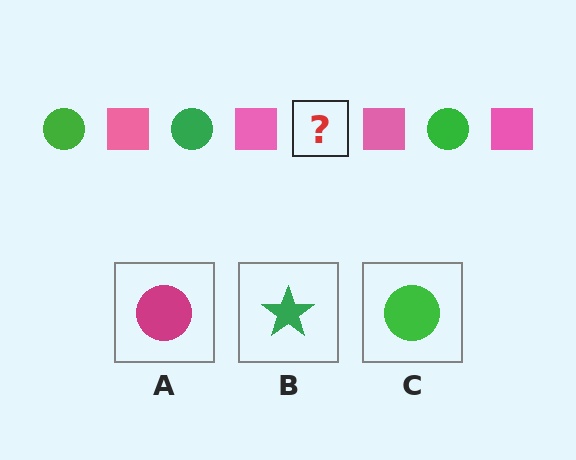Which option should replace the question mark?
Option C.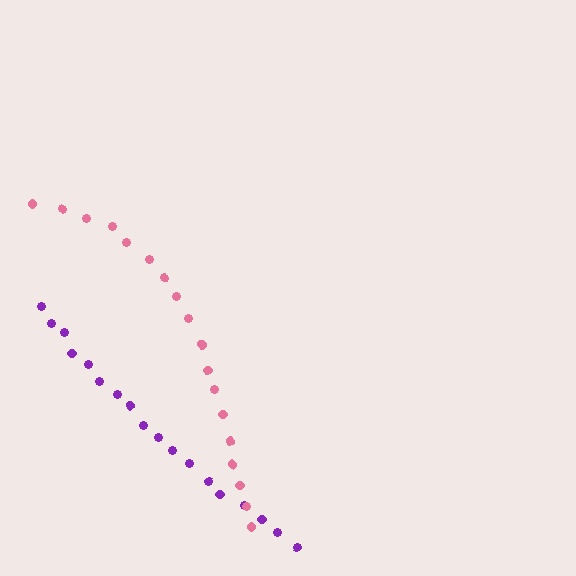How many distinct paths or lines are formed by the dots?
There are 2 distinct paths.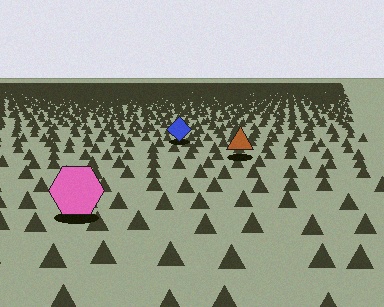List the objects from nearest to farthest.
From nearest to farthest: the pink hexagon, the brown triangle, the blue diamond.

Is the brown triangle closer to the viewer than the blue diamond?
Yes. The brown triangle is closer — you can tell from the texture gradient: the ground texture is coarser near it.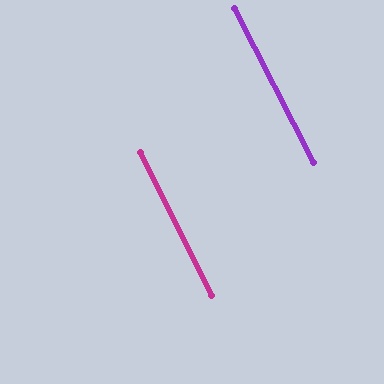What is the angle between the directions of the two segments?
Approximately 1 degree.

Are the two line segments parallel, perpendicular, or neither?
Parallel — their directions differ by only 0.6°.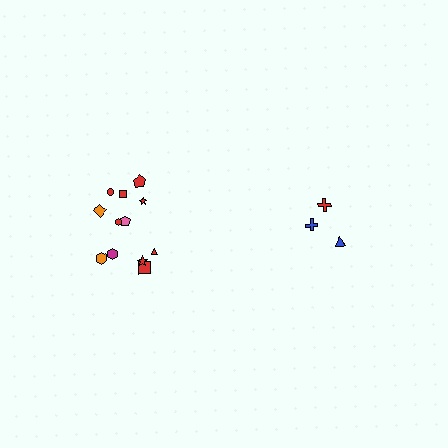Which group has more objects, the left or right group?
The left group.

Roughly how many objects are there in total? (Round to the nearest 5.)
Roughly 15 objects in total.